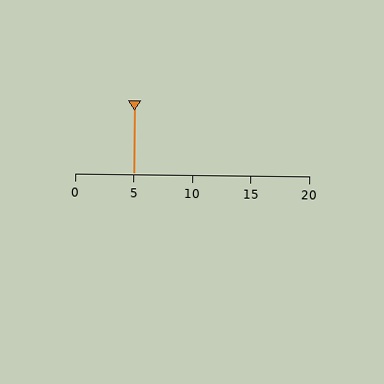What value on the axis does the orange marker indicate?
The marker indicates approximately 5.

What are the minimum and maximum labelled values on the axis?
The axis runs from 0 to 20.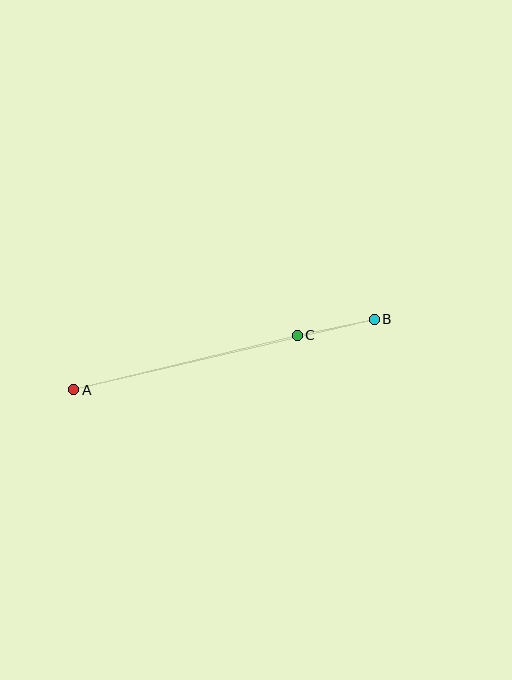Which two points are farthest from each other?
Points A and B are farthest from each other.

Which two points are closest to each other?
Points B and C are closest to each other.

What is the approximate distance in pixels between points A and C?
The distance between A and C is approximately 230 pixels.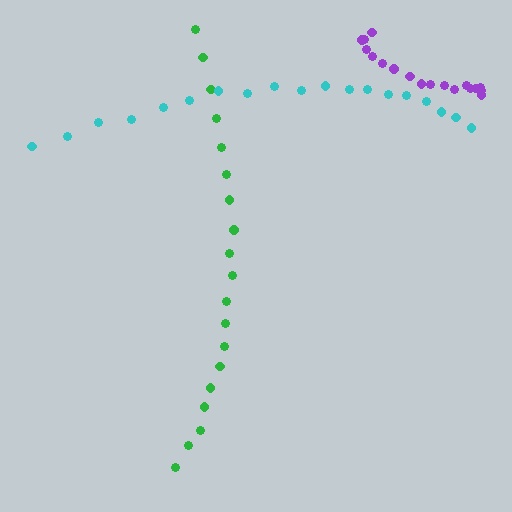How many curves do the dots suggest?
There are 3 distinct paths.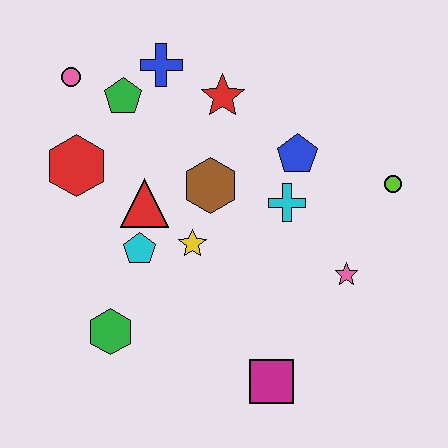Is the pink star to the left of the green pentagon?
No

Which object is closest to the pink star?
The cyan cross is closest to the pink star.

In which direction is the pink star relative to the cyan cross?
The pink star is below the cyan cross.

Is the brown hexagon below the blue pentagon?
Yes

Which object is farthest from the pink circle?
The magenta square is farthest from the pink circle.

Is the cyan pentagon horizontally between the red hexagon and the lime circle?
Yes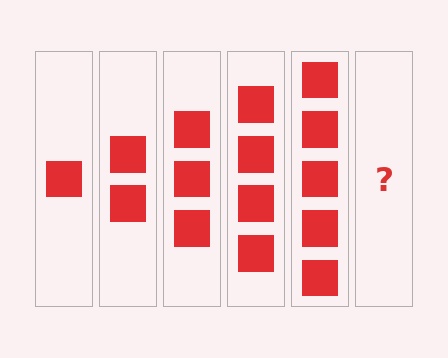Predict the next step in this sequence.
The next step is 6 squares.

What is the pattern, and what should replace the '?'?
The pattern is that each step adds one more square. The '?' should be 6 squares.